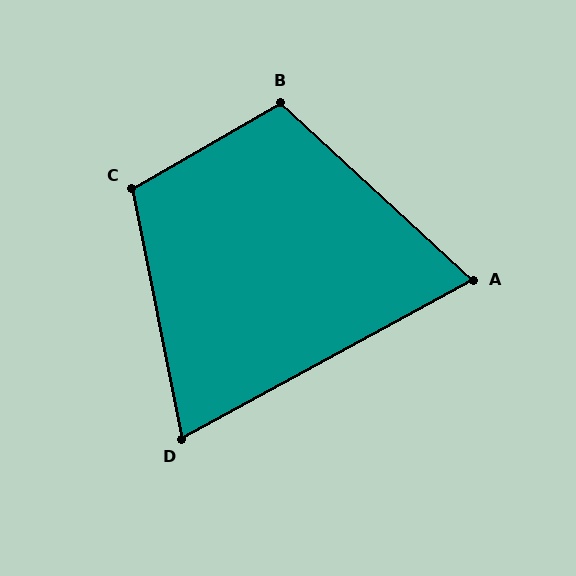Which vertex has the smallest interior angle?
A, at approximately 71 degrees.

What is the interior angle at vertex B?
Approximately 107 degrees (obtuse).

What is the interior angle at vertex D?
Approximately 73 degrees (acute).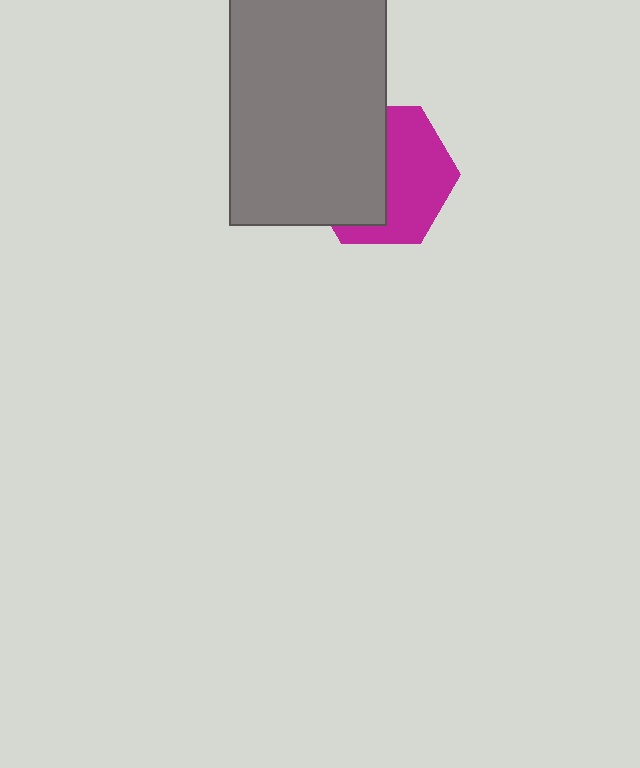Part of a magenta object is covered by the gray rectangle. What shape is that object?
It is a hexagon.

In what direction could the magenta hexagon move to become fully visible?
The magenta hexagon could move right. That would shift it out from behind the gray rectangle entirely.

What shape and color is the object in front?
The object in front is a gray rectangle.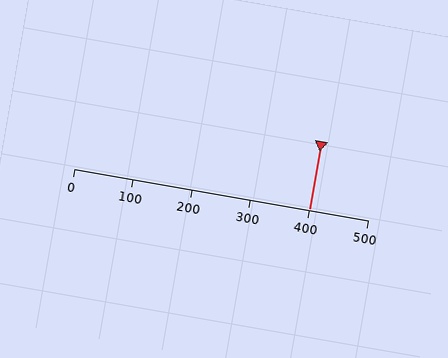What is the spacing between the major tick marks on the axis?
The major ticks are spaced 100 apart.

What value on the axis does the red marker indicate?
The marker indicates approximately 400.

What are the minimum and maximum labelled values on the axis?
The axis runs from 0 to 500.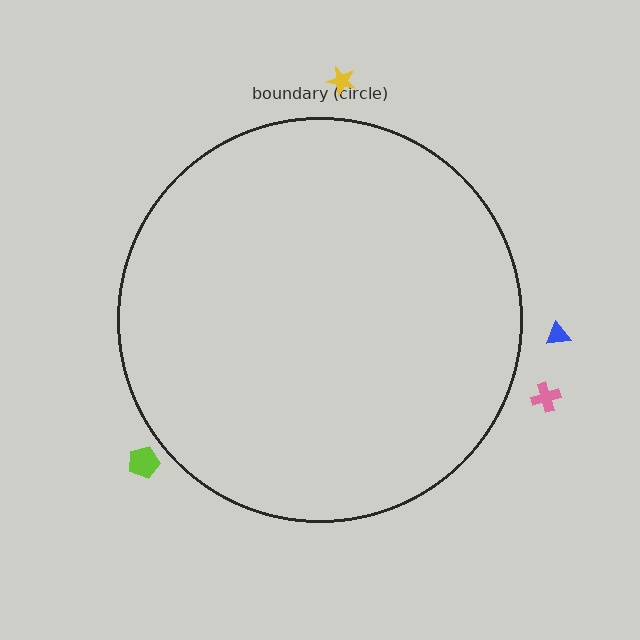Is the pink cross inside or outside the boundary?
Outside.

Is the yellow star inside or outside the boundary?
Outside.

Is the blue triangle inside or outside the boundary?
Outside.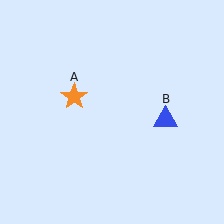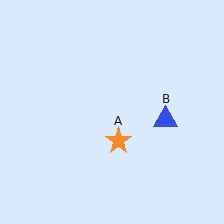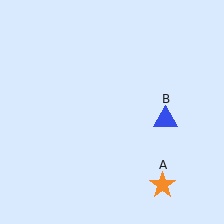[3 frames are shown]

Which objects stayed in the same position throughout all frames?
Blue triangle (object B) remained stationary.